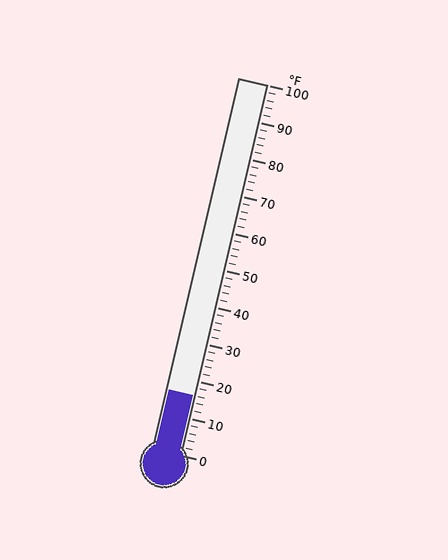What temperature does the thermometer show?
The thermometer shows approximately 16°F.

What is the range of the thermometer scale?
The thermometer scale ranges from 0°F to 100°F.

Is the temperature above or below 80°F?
The temperature is below 80°F.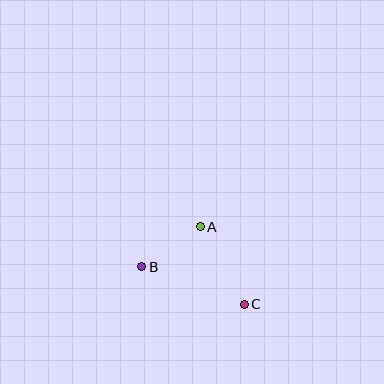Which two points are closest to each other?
Points A and B are closest to each other.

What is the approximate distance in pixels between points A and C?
The distance between A and C is approximately 89 pixels.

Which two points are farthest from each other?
Points B and C are farthest from each other.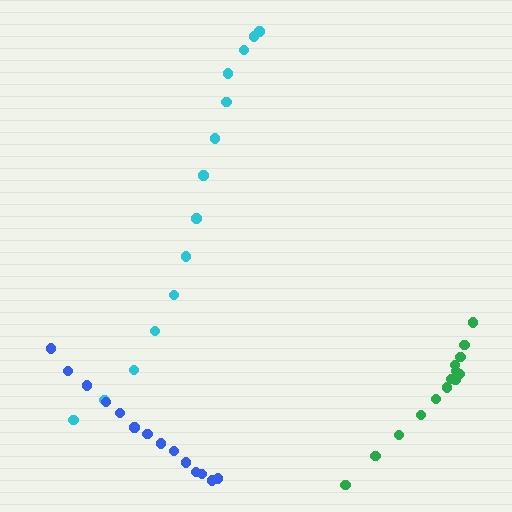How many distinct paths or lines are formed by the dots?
There are 3 distinct paths.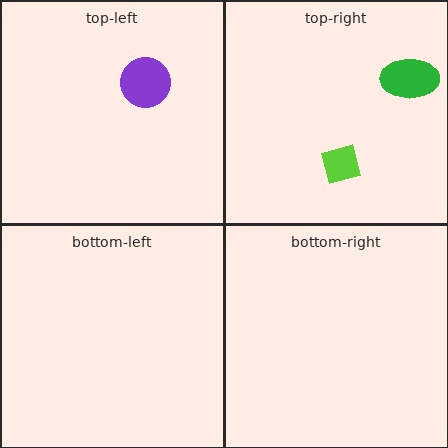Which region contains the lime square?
The top-right region.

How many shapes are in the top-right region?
2.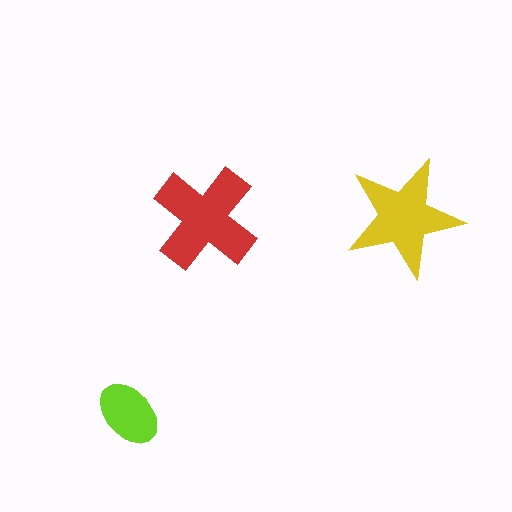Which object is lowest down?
The lime ellipse is bottommost.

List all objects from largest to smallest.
The red cross, the yellow star, the lime ellipse.